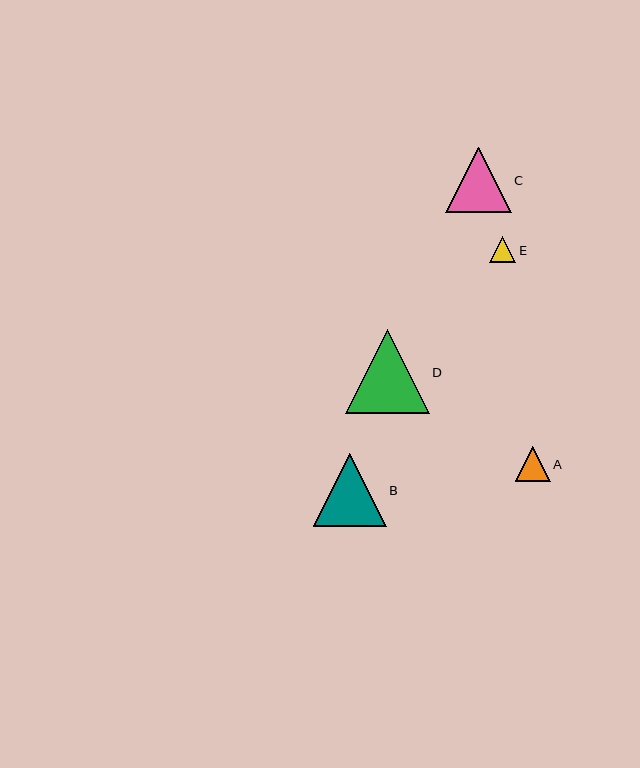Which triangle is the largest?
Triangle D is the largest with a size of approximately 84 pixels.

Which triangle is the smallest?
Triangle E is the smallest with a size of approximately 26 pixels.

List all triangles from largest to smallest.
From largest to smallest: D, B, C, A, E.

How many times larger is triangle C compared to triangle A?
Triangle C is approximately 1.9 times the size of triangle A.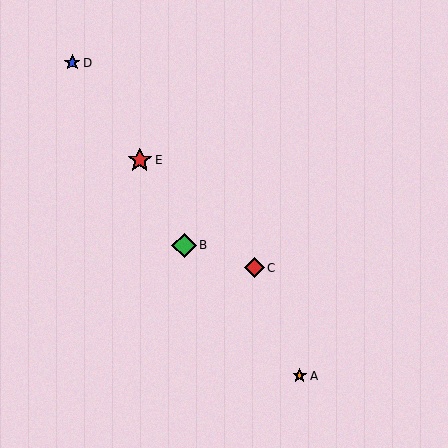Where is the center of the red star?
The center of the red star is at (140, 160).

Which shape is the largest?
The green diamond (labeled B) is the largest.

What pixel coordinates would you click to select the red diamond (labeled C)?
Click at (254, 268) to select the red diamond C.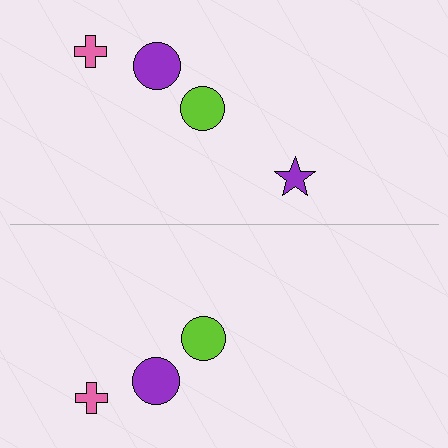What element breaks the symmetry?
A purple star is missing from the bottom side.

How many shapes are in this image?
There are 7 shapes in this image.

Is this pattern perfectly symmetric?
No, the pattern is not perfectly symmetric. A purple star is missing from the bottom side.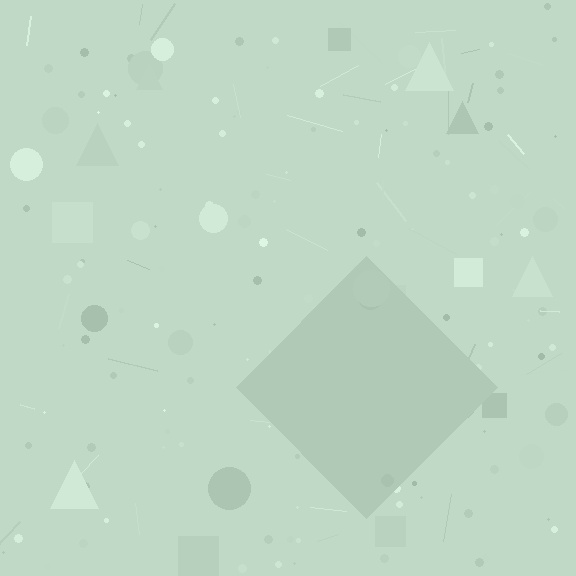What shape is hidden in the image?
A diamond is hidden in the image.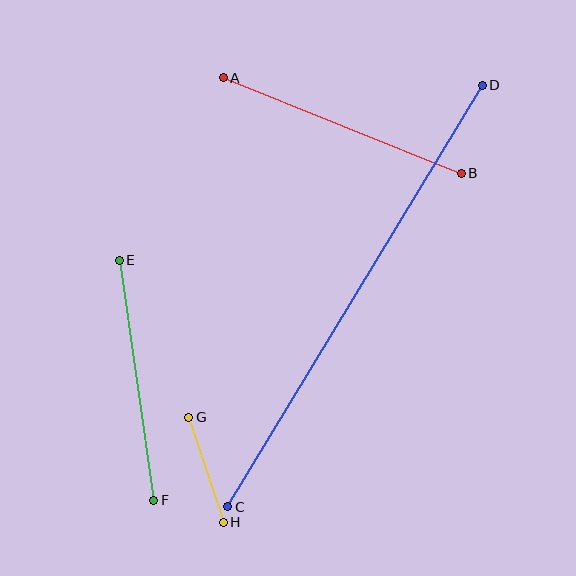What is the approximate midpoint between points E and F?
The midpoint is at approximately (136, 380) pixels.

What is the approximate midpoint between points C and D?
The midpoint is at approximately (355, 296) pixels.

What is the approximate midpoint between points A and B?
The midpoint is at approximately (342, 126) pixels.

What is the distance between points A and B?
The distance is approximately 257 pixels.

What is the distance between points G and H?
The distance is approximately 111 pixels.